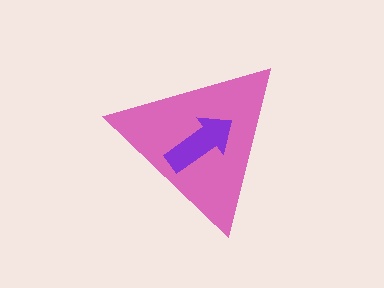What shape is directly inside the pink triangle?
The purple arrow.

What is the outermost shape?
The pink triangle.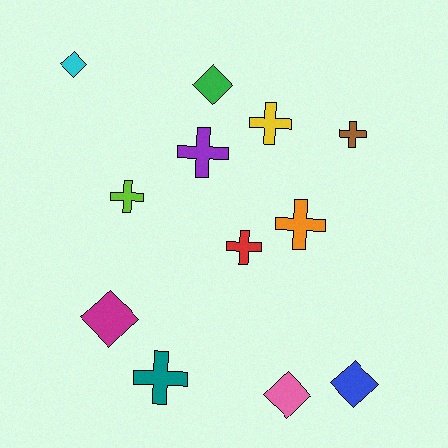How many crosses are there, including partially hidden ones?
There are 7 crosses.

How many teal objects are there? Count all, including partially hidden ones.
There is 1 teal object.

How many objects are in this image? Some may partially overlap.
There are 12 objects.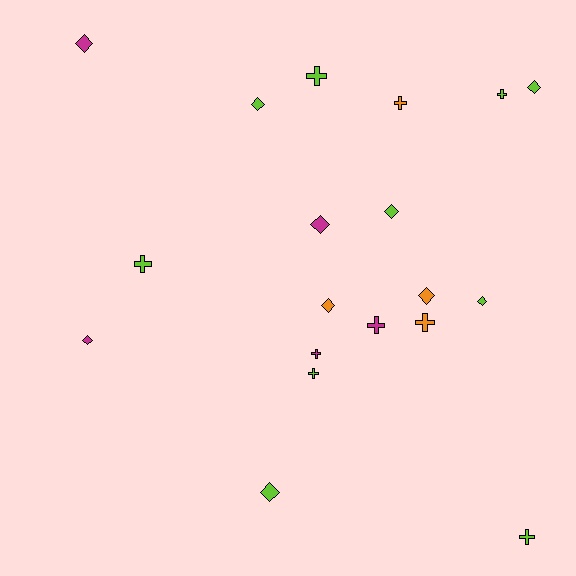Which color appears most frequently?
Lime, with 10 objects.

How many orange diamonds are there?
There are 2 orange diamonds.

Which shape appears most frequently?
Diamond, with 10 objects.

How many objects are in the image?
There are 19 objects.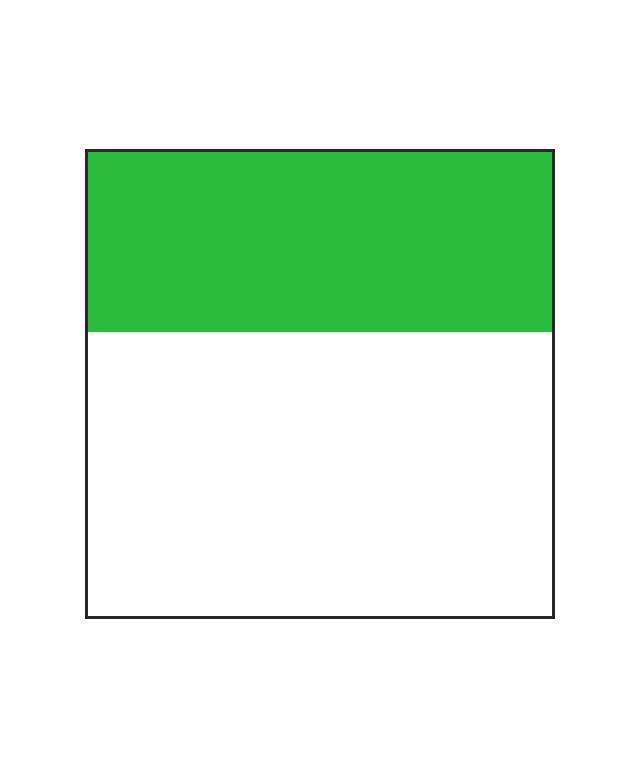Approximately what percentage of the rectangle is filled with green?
Approximately 40%.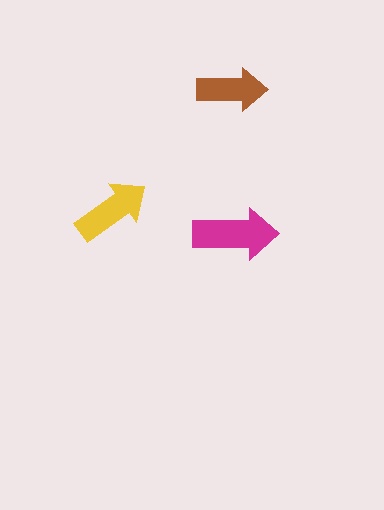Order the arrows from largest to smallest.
the magenta one, the yellow one, the brown one.